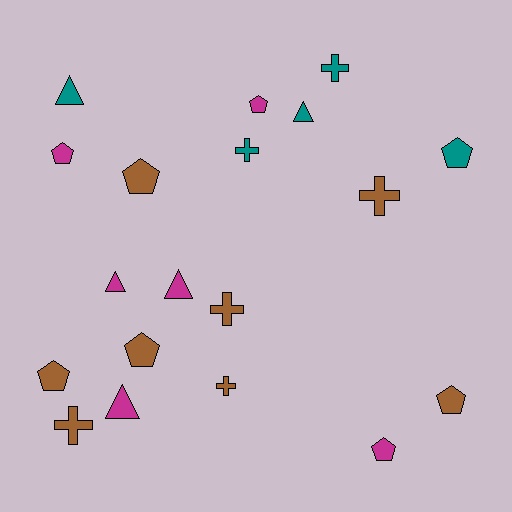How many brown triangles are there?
There are no brown triangles.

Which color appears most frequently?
Brown, with 8 objects.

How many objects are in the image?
There are 19 objects.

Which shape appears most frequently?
Pentagon, with 8 objects.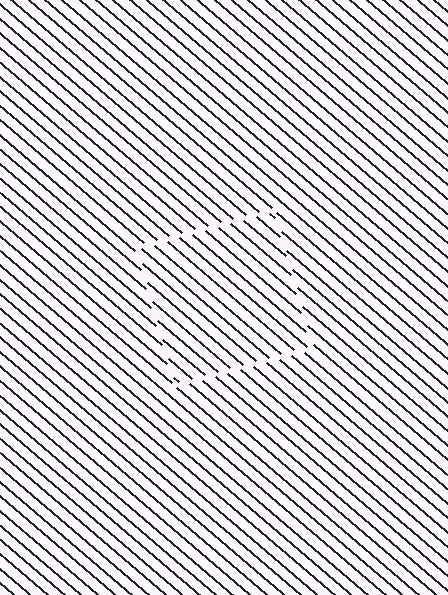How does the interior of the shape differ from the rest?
The interior of the shape contains the same grating, shifted by half a period — the contour is defined by the phase discontinuity where line-ends from the inner and outer gratings abut.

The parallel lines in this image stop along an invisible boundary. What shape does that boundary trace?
An illusory square. The interior of the shape contains the same grating, shifted by half a period — the contour is defined by the phase discontinuity where line-ends from the inner and outer gratings abut.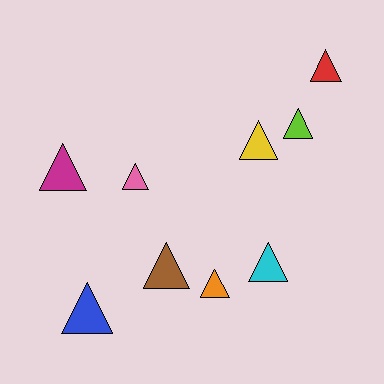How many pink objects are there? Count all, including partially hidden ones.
There is 1 pink object.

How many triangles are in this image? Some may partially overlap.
There are 9 triangles.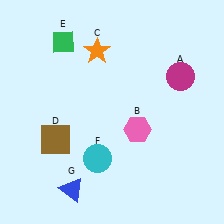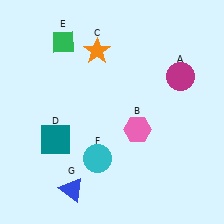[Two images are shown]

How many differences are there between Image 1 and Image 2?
There is 1 difference between the two images.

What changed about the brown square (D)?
In Image 1, D is brown. In Image 2, it changed to teal.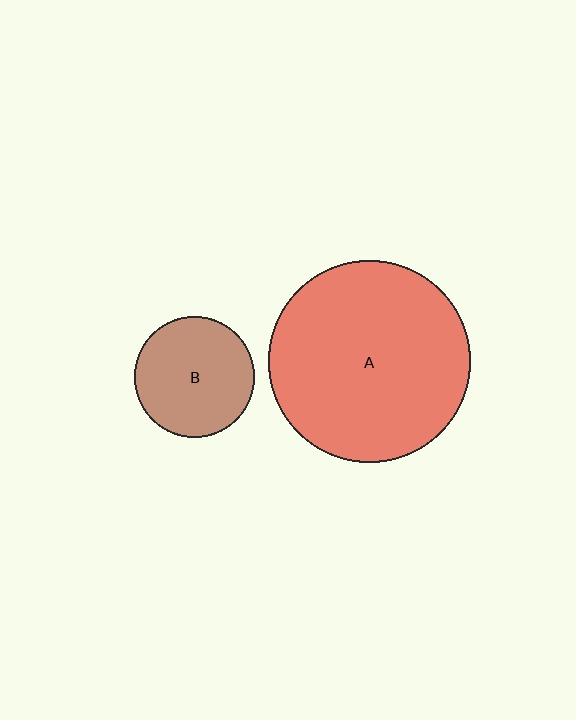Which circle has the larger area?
Circle A (red).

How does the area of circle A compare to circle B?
Approximately 2.8 times.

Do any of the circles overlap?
No, none of the circles overlap.